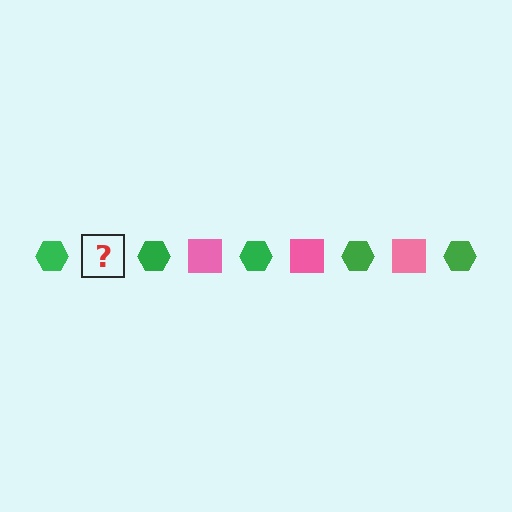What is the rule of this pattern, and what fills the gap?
The rule is that the pattern alternates between green hexagon and pink square. The gap should be filled with a pink square.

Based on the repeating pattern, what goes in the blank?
The blank should be a pink square.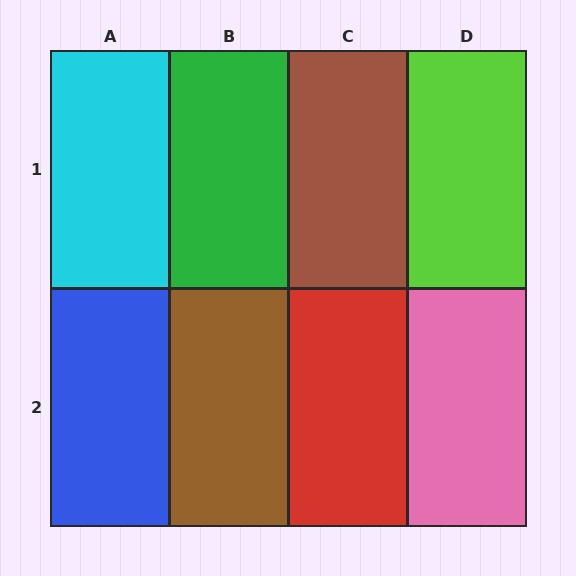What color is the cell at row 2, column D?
Pink.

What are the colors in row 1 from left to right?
Cyan, green, brown, lime.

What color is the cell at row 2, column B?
Brown.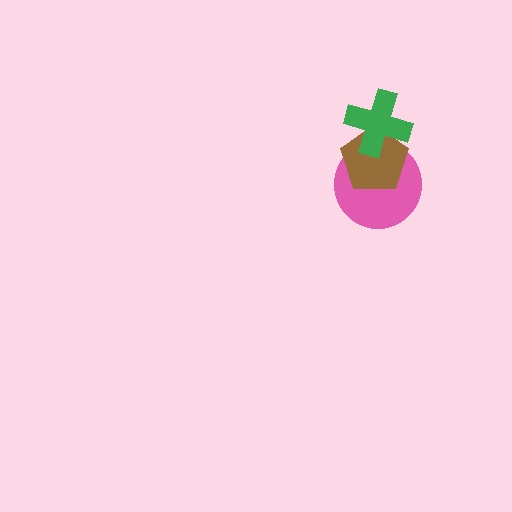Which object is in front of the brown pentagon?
The green cross is in front of the brown pentagon.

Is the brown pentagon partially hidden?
Yes, it is partially covered by another shape.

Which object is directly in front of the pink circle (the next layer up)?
The brown pentagon is directly in front of the pink circle.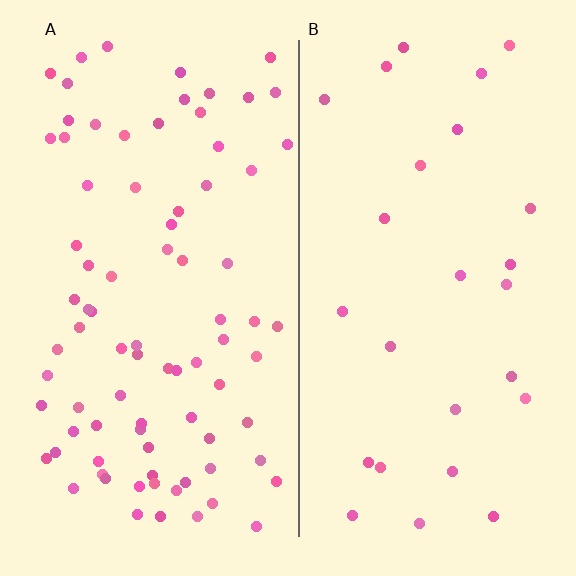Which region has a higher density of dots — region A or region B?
A (the left).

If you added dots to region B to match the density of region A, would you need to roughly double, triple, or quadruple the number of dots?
Approximately triple.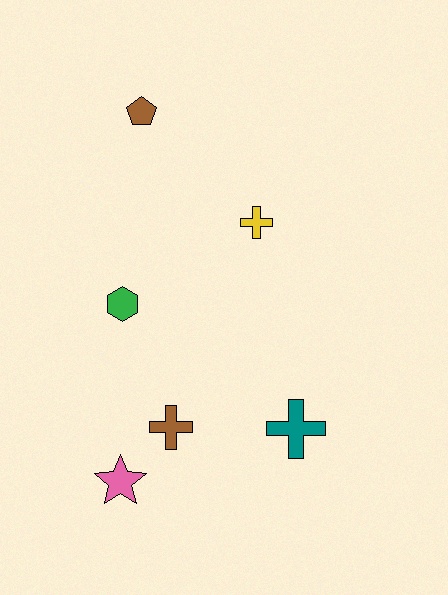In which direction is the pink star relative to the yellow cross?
The pink star is below the yellow cross.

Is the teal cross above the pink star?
Yes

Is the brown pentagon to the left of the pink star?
No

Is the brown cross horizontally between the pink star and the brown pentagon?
No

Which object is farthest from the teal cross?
The brown pentagon is farthest from the teal cross.